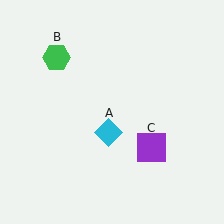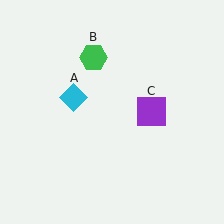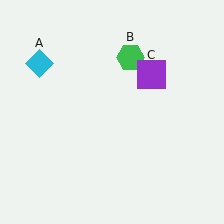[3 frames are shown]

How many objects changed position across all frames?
3 objects changed position: cyan diamond (object A), green hexagon (object B), purple square (object C).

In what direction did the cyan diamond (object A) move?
The cyan diamond (object A) moved up and to the left.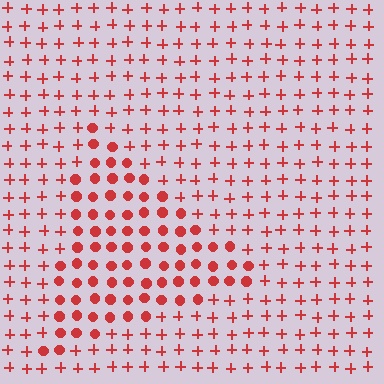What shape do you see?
I see a triangle.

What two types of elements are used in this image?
The image uses circles inside the triangle region and plus signs outside it.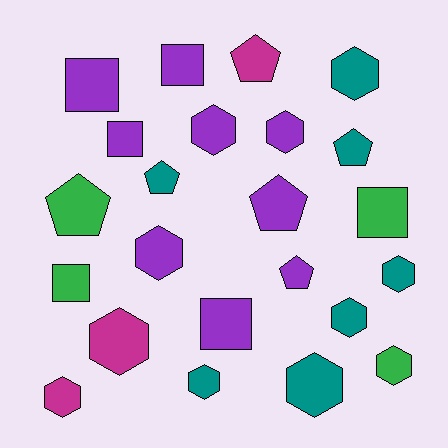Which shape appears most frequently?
Hexagon, with 11 objects.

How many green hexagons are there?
There is 1 green hexagon.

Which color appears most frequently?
Purple, with 9 objects.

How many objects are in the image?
There are 23 objects.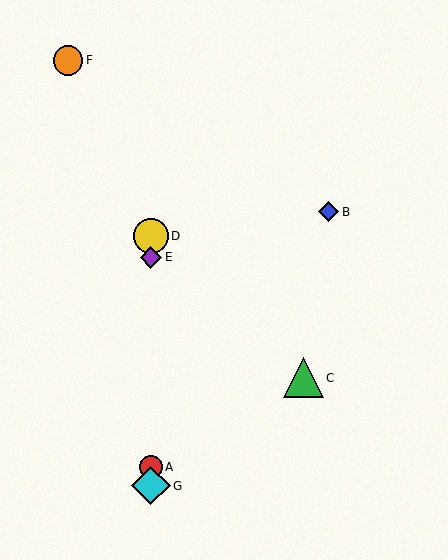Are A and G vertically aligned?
Yes, both are at x≈151.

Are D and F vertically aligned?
No, D is at x≈151 and F is at x≈68.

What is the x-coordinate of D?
Object D is at x≈151.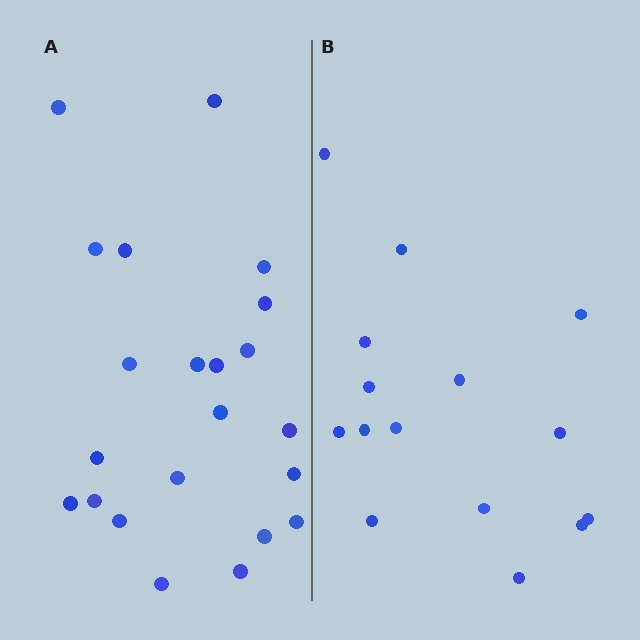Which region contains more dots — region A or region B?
Region A (the left region) has more dots.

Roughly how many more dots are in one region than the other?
Region A has roughly 8 or so more dots than region B.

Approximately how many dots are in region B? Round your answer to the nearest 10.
About 20 dots. (The exact count is 15, which rounds to 20.)